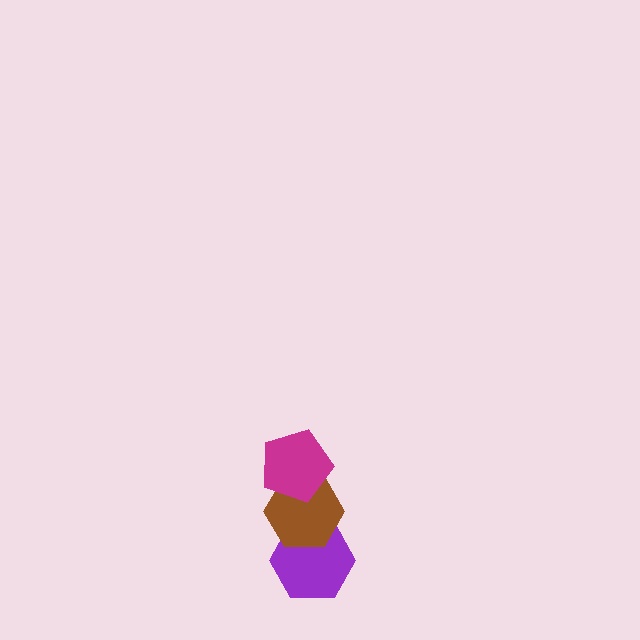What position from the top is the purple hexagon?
The purple hexagon is 3rd from the top.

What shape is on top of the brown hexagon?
The magenta pentagon is on top of the brown hexagon.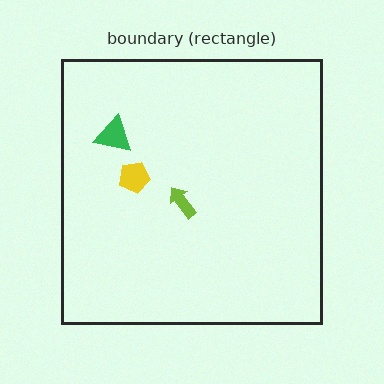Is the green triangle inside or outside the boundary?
Inside.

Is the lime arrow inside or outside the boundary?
Inside.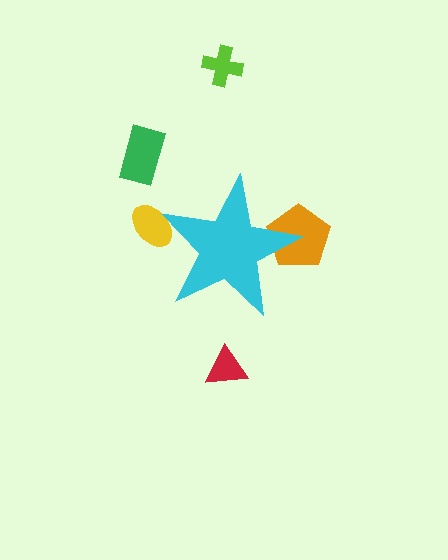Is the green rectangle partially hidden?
No, the green rectangle is fully visible.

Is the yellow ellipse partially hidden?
Yes, the yellow ellipse is partially hidden behind the cyan star.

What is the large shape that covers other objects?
A cyan star.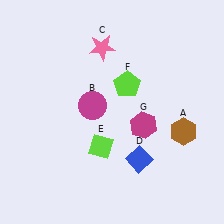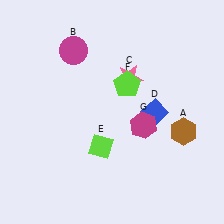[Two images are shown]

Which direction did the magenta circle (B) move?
The magenta circle (B) moved up.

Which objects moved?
The objects that moved are: the magenta circle (B), the pink star (C), the blue diamond (D).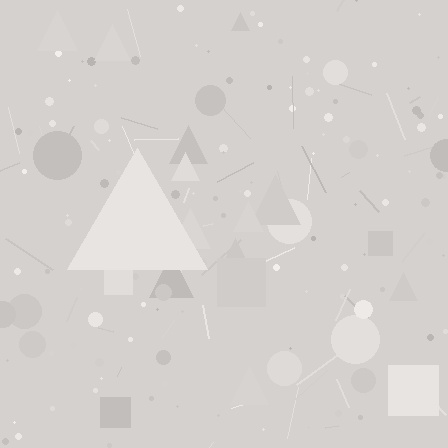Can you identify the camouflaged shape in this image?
The camouflaged shape is a triangle.